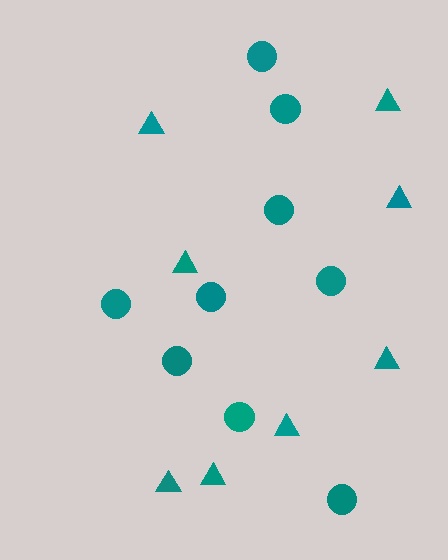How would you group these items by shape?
There are 2 groups: one group of triangles (8) and one group of circles (9).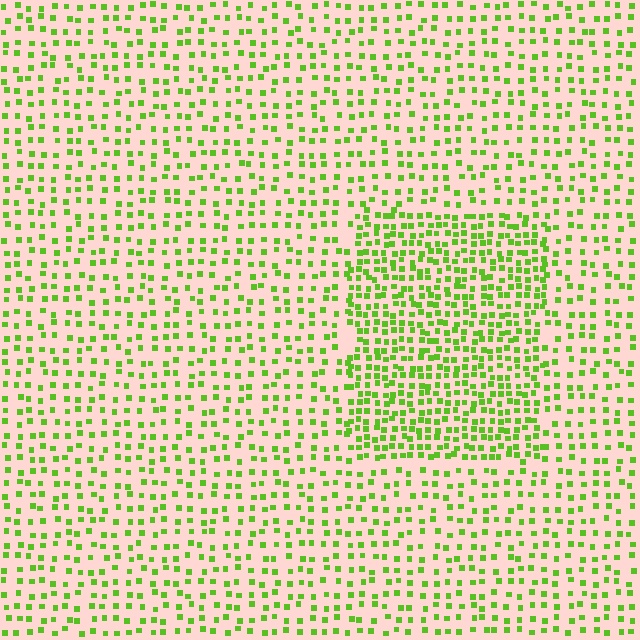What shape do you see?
I see a rectangle.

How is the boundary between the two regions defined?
The boundary is defined by a change in element density (approximately 1.9x ratio). All elements are the same color, size, and shape.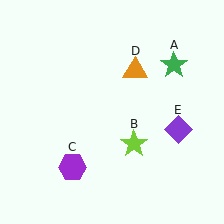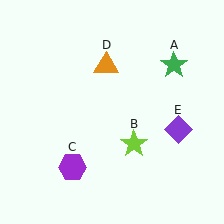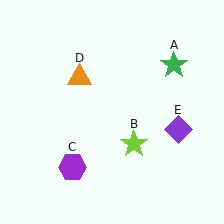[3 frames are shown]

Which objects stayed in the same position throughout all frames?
Green star (object A) and lime star (object B) and purple hexagon (object C) and purple diamond (object E) remained stationary.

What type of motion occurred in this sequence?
The orange triangle (object D) rotated counterclockwise around the center of the scene.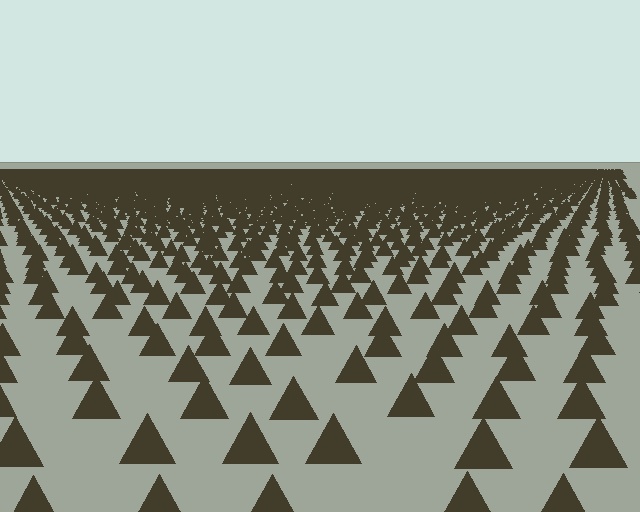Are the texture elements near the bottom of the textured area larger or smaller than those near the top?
Larger. Near the bottom, elements are closer to the viewer and appear at a bigger on-screen size.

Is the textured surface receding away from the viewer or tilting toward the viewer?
The surface is receding away from the viewer. Texture elements get smaller and denser toward the top.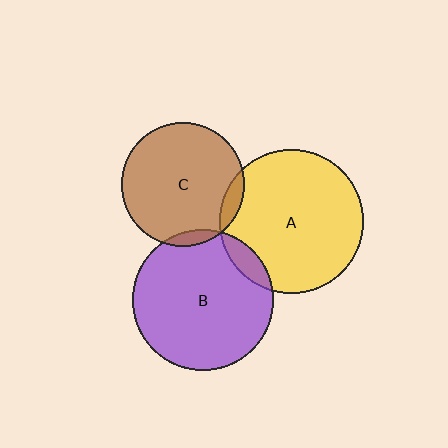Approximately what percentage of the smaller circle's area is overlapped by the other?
Approximately 5%.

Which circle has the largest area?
Circle A (yellow).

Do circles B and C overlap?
Yes.